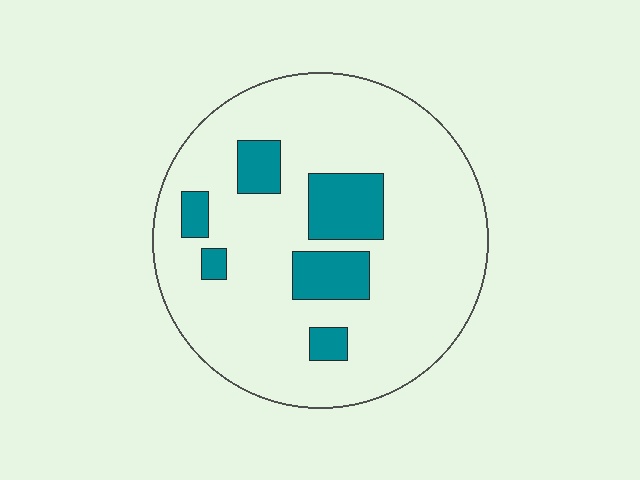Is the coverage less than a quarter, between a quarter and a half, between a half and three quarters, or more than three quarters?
Less than a quarter.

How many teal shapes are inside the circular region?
6.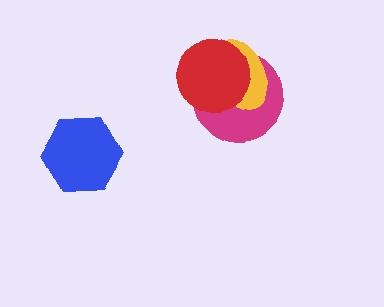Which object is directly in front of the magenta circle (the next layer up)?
The yellow ellipse is directly in front of the magenta circle.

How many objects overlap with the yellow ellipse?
2 objects overlap with the yellow ellipse.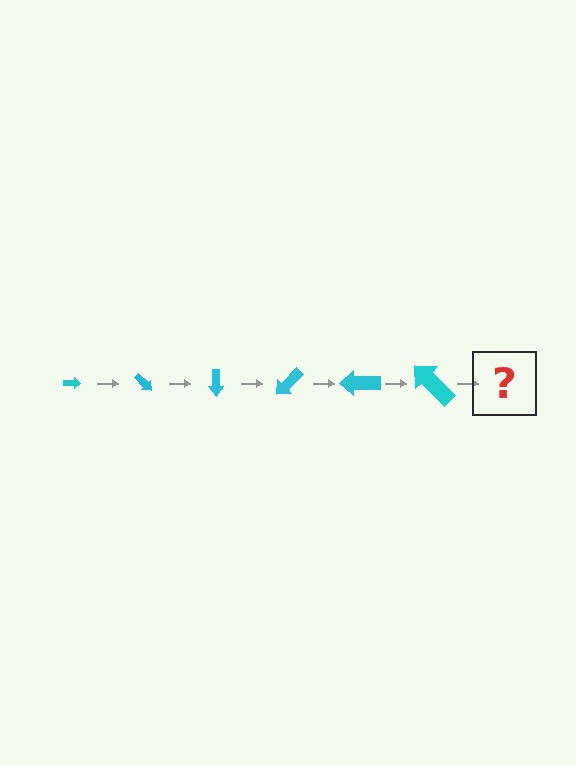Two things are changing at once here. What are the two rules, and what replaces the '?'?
The two rules are that the arrow grows larger each step and it rotates 45 degrees each step. The '?' should be an arrow, larger than the previous one and rotated 270 degrees from the start.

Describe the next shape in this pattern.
It should be an arrow, larger than the previous one and rotated 270 degrees from the start.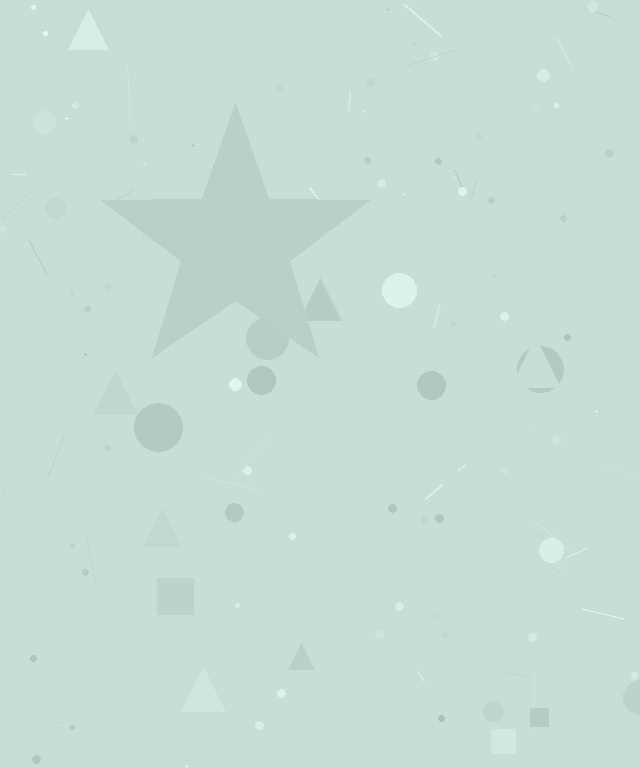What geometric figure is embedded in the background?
A star is embedded in the background.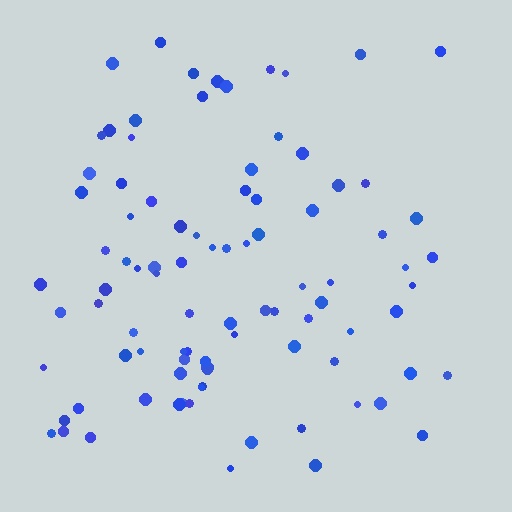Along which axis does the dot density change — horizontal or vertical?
Horizontal.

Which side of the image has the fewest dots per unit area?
The right.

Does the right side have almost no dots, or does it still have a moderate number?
Still a moderate number, just noticeably fewer than the left.